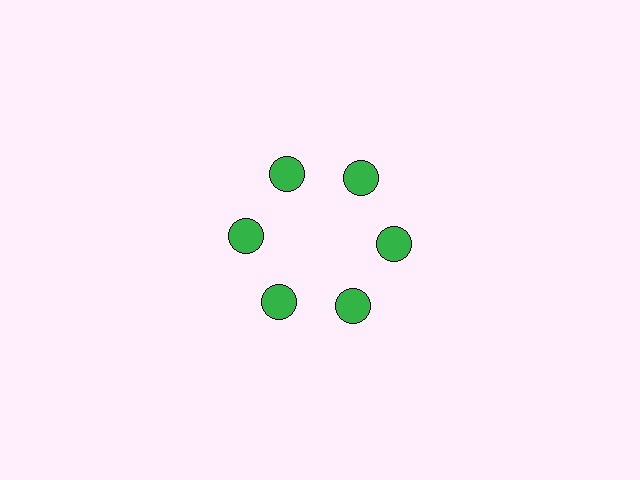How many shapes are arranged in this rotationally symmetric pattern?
There are 6 shapes, arranged in 6 groups of 1.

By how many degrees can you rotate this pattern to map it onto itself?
The pattern maps onto itself every 60 degrees of rotation.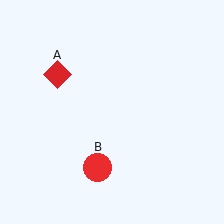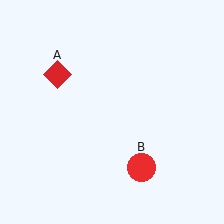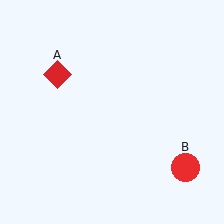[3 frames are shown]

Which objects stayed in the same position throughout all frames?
Red diamond (object A) remained stationary.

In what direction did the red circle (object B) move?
The red circle (object B) moved right.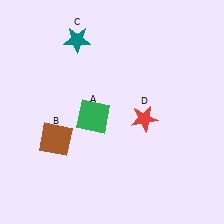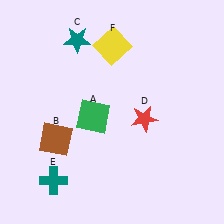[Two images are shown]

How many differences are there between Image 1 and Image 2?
There are 2 differences between the two images.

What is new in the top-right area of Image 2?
A yellow square (F) was added in the top-right area of Image 2.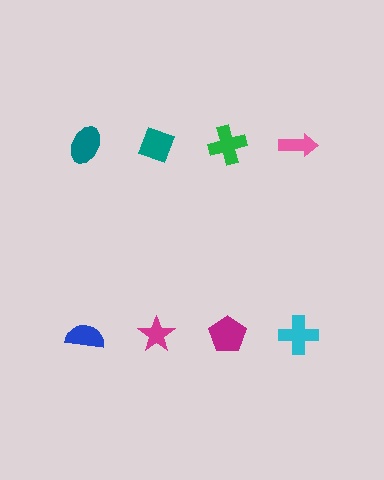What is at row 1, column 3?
A green cross.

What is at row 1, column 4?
A pink arrow.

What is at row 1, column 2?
A teal diamond.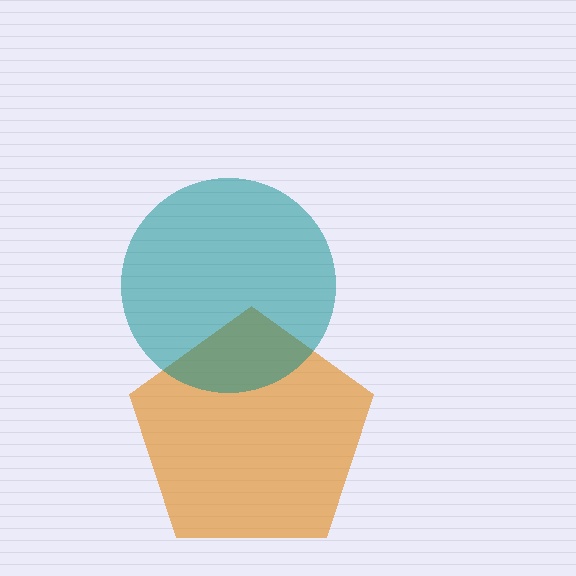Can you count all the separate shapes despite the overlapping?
Yes, there are 2 separate shapes.